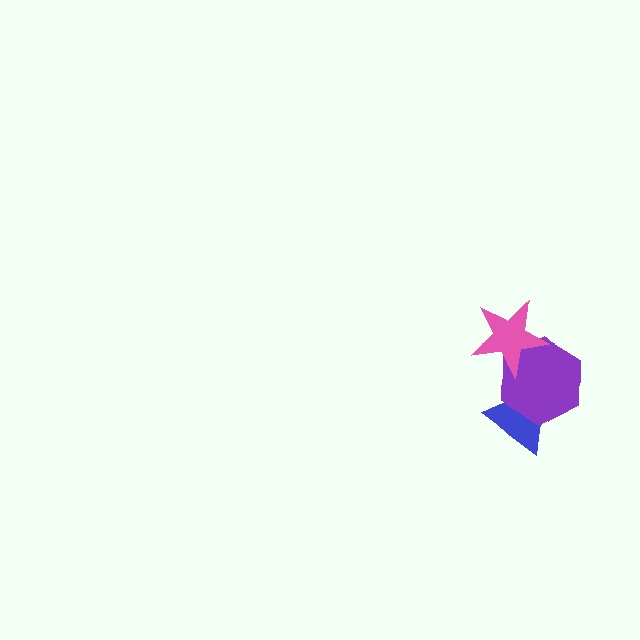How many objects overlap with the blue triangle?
1 object overlaps with the blue triangle.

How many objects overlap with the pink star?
1 object overlaps with the pink star.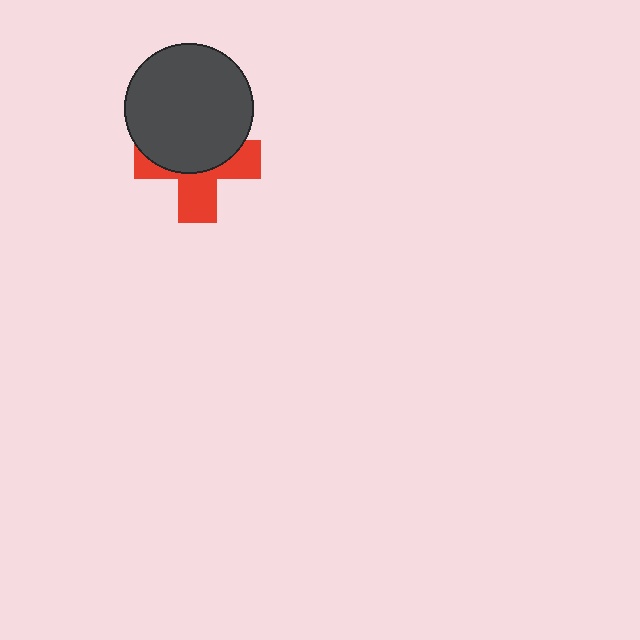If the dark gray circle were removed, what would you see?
You would see the complete red cross.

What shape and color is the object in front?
The object in front is a dark gray circle.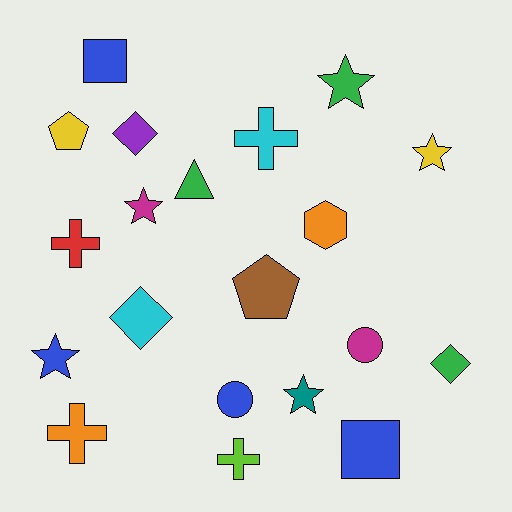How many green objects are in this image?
There are 3 green objects.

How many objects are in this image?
There are 20 objects.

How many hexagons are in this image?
There is 1 hexagon.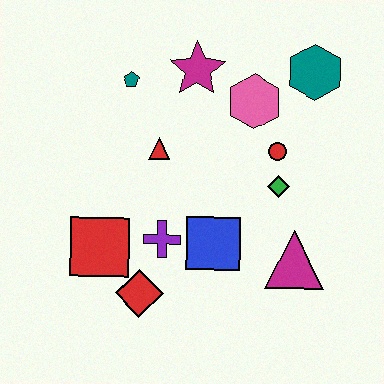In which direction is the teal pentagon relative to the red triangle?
The teal pentagon is above the red triangle.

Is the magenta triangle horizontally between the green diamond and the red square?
No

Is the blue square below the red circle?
Yes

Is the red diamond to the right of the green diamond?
No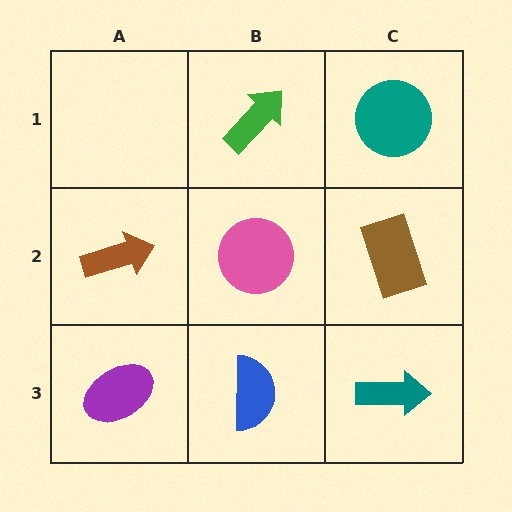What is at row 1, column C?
A teal circle.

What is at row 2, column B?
A pink circle.